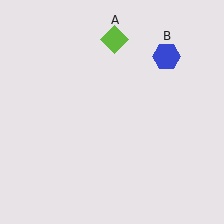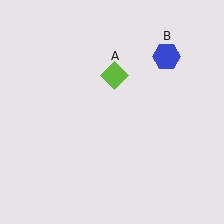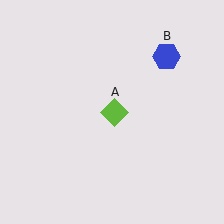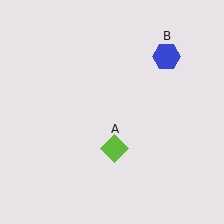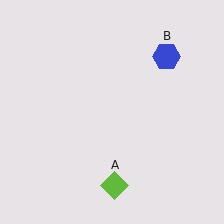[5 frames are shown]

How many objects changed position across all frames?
1 object changed position: lime diamond (object A).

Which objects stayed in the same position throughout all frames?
Blue hexagon (object B) remained stationary.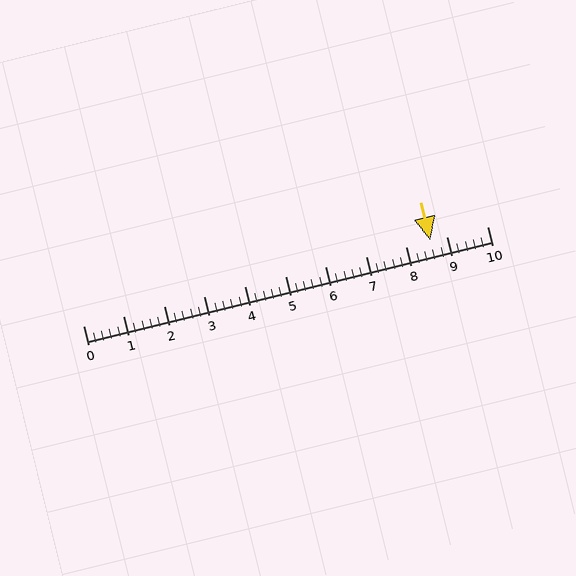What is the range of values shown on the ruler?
The ruler shows values from 0 to 10.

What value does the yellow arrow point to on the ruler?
The yellow arrow points to approximately 8.6.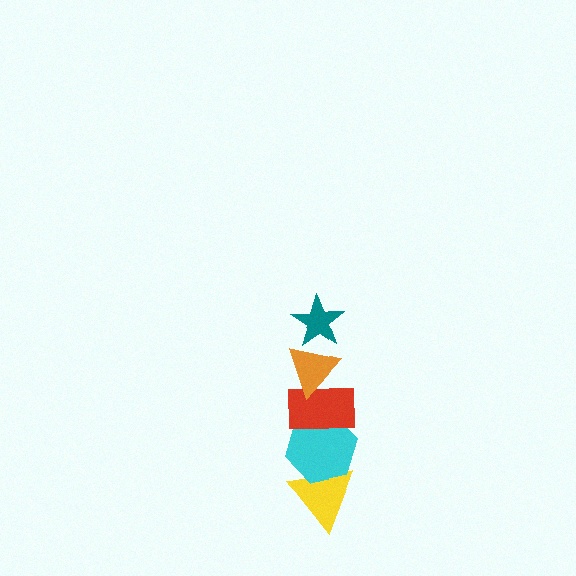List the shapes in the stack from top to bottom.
From top to bottom: the teal star, the orange triangle, the red rectangle, the cyan hexagon, the yellow triangle.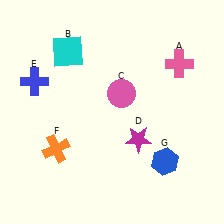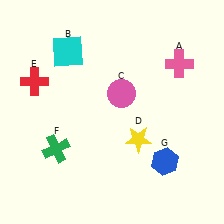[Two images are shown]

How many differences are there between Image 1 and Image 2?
There are 3 differences between the two images.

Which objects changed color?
D changed from magenta to yellow. E changed from blue to red. F changed from orange to green.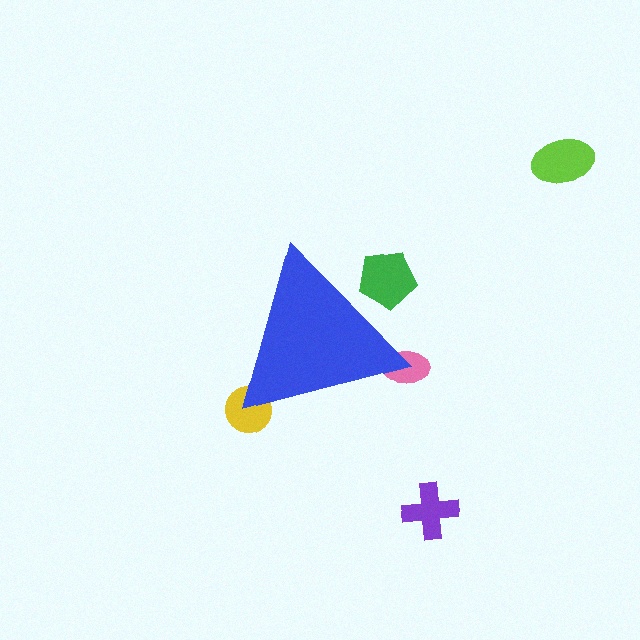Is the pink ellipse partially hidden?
Yes, the pink ellipse is partially hidden behind the blue triangle.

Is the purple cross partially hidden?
No, the purple cross is fully visible.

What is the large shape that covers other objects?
A blue triangle.